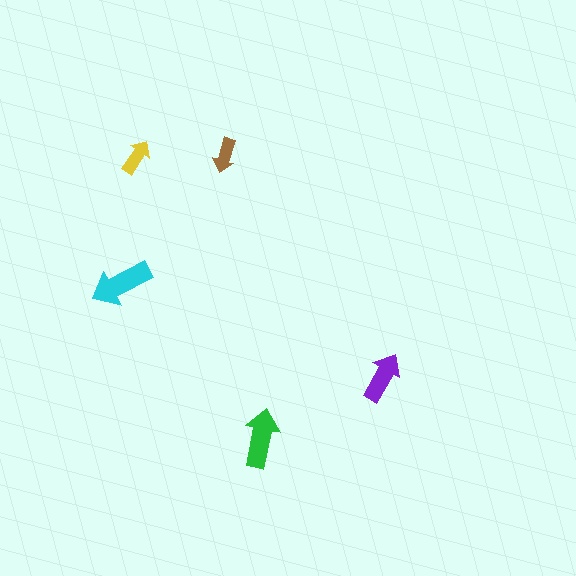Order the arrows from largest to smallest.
the cyan one, the green one, the purple one, the yellow one, the brown one.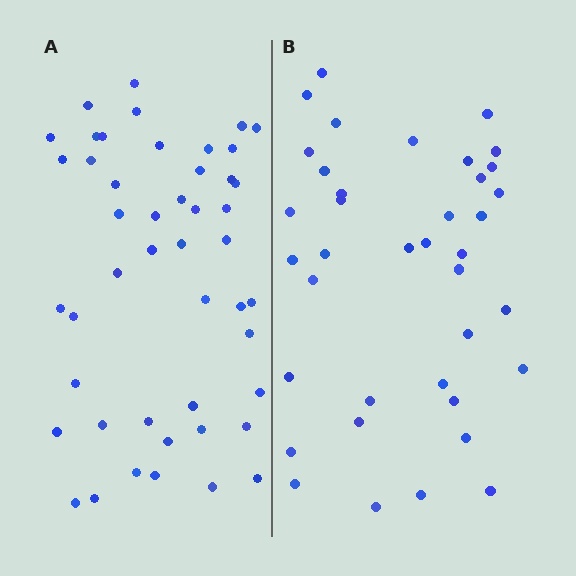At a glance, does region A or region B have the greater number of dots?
Region A (the left region) has more dots.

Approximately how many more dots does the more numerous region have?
Region A has roughly 8 or so more dots than region B.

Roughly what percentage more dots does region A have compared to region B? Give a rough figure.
About 25% more.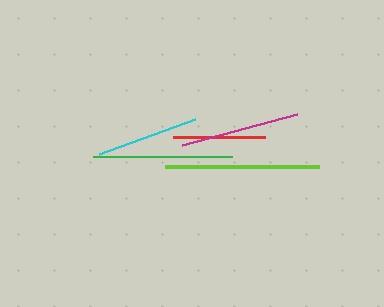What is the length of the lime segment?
The lime segment is approximately 154 pixels long.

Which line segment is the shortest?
The red line is the shortest at approximately 92 pixels.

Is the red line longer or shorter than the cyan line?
The cyan line is longer than the red line.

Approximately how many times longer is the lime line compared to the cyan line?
The lime line is approximately 1.5 times the length of the cyan line.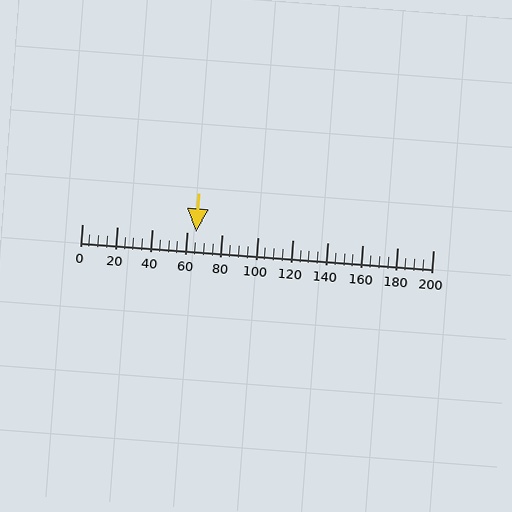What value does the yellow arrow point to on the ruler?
The yellow arrow points to approximately 65.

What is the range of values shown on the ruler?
The ruler shows values from 0 to 200.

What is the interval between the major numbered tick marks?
The major tick marks are spaced 20 units apart.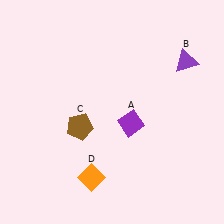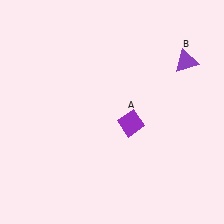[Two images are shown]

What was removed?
The brown pentagon (C), the orange diamond (D) were removed in Image 2.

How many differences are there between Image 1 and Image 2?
There are 2 differences between the two images.